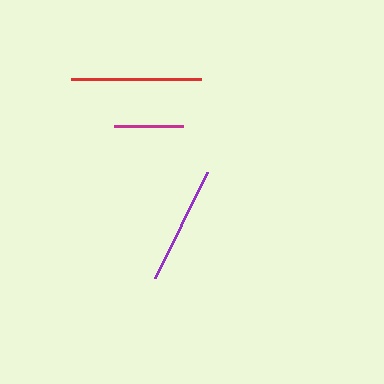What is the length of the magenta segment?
The magenta segment is approximately 69 pixels long.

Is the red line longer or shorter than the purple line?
The red line is longer than the purple line.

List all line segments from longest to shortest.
From longest to shortest: red, purple, magenta.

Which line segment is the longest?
The red line is the longest at approximately 130 pixels.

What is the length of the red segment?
The red segment is approximately 130 pixels long.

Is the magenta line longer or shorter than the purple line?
The purple line is longer than the magenta line.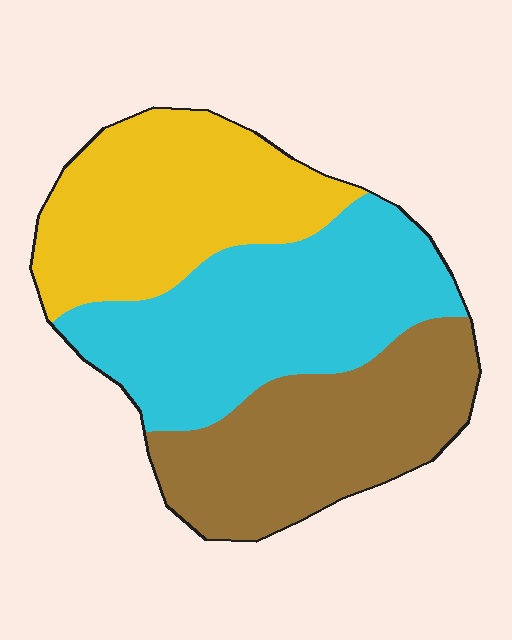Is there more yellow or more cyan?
Cyan.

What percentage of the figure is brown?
Brown covers about 30% of the figure.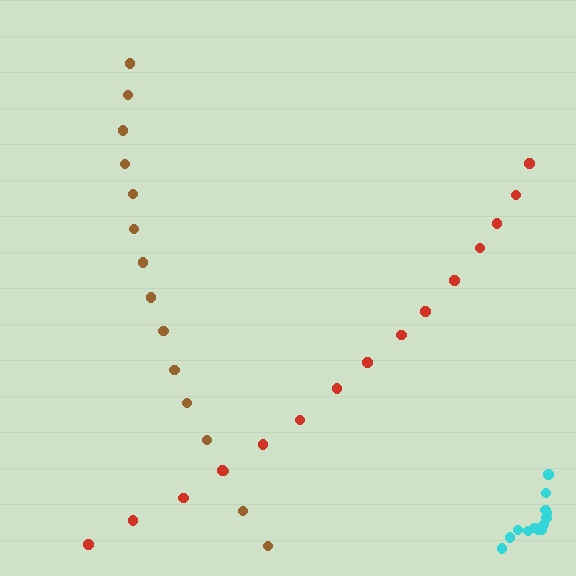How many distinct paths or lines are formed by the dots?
There are 3 distinct paths.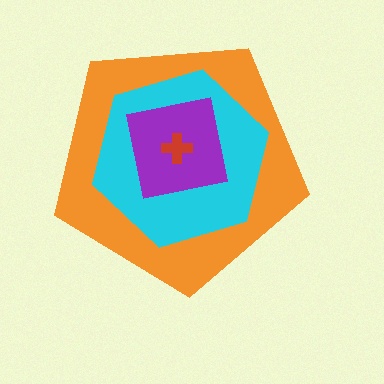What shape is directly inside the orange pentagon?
The cyan hexagon.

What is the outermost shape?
The orange pentagon.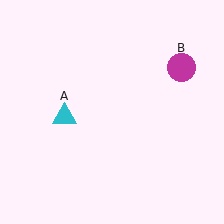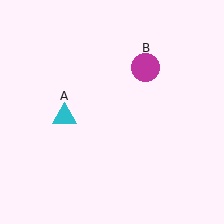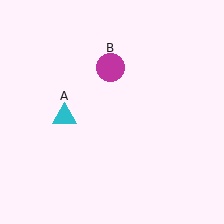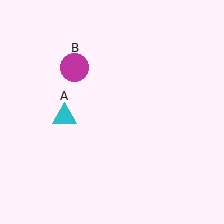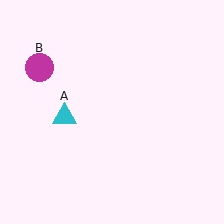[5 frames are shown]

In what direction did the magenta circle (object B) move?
The magenta circle (object B) moved left.